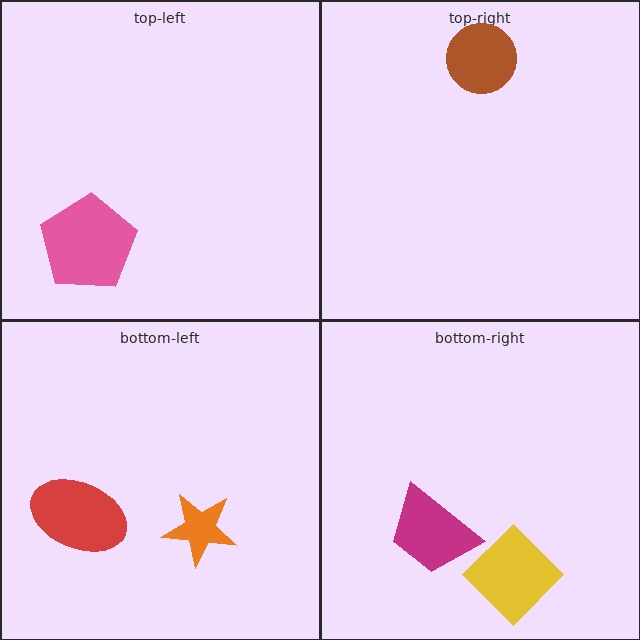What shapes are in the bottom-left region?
The orange star, the red ellipse.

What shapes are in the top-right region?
The brown circle.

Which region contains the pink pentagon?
The top-left region.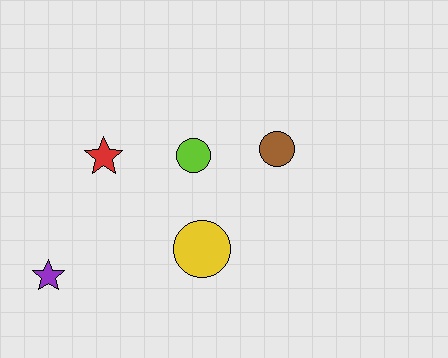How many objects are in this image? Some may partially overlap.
There are 5 objects.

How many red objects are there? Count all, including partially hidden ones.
There is 1 red object.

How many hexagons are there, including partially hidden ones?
There are no hexagons.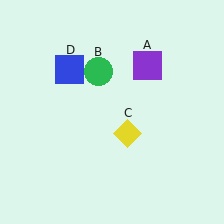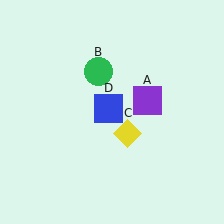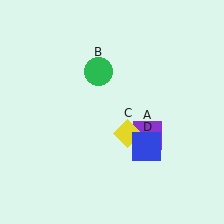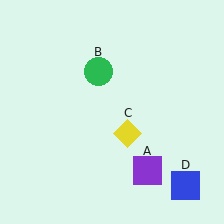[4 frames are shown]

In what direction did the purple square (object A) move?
The purple square (object A) moved down.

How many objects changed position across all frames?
2 objects changed position: purple square (object A), blue square (object D).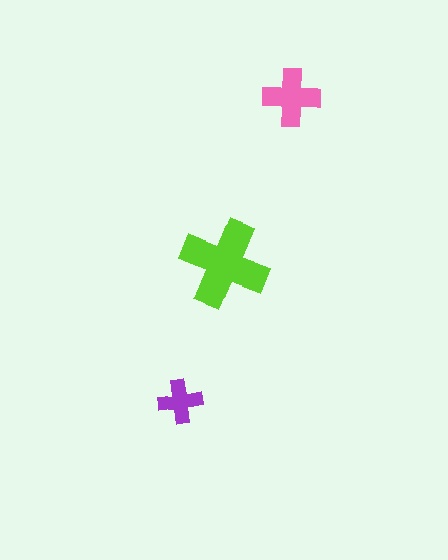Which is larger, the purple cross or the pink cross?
The pink one.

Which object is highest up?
The pink cross is topmost.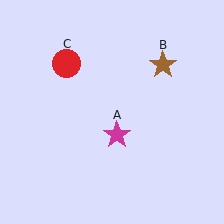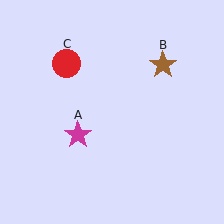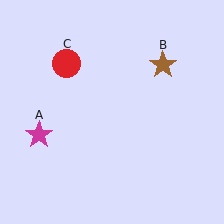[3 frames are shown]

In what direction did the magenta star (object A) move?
The magenta star (object A) moved left.